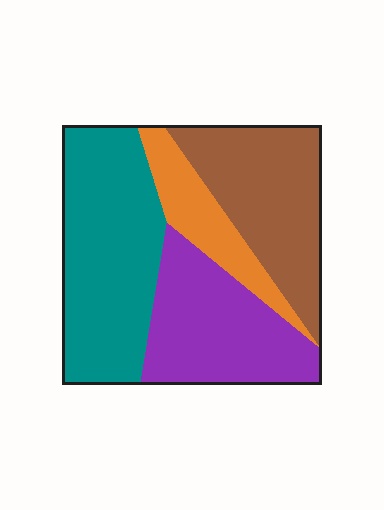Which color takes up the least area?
Orange, at roughly 15%.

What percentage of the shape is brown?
Brown covers about 25% of the shape.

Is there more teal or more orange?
Teal.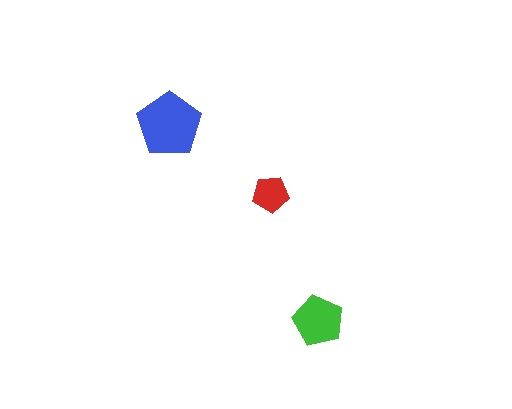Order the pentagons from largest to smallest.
the blue one, the green one, the red one.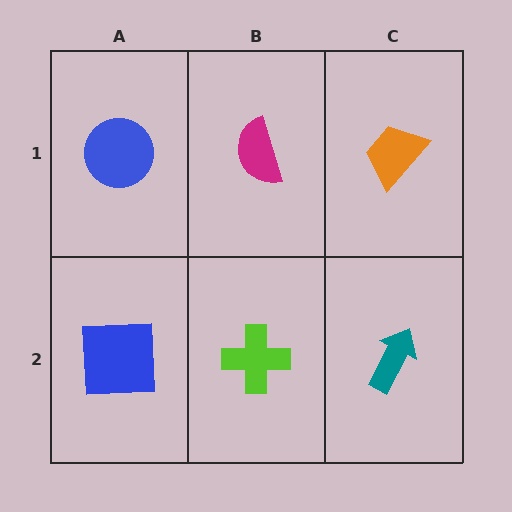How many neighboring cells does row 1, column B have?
3.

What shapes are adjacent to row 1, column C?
A teal arrow (row 2, column C), a magenta semicircle (row 1, column B).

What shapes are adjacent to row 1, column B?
A lime cross (row 2, column B), a blue circle (row 1, column A), an orange trapezoid (row 1, column C).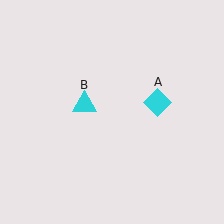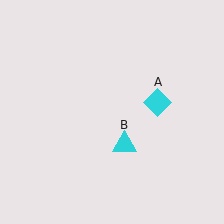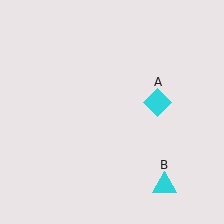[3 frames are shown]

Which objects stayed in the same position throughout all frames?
Cyan diamond (object A) remained stationary.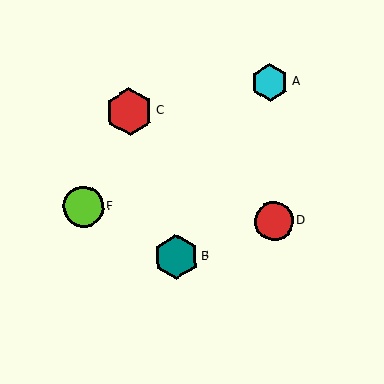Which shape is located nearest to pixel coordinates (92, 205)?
The lime circle (labeled F) at (83, 207) is nearest to that location.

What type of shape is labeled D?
Shape D is a red circle.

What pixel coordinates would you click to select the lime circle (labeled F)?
Click at (83, 207) to select the lime circle F.